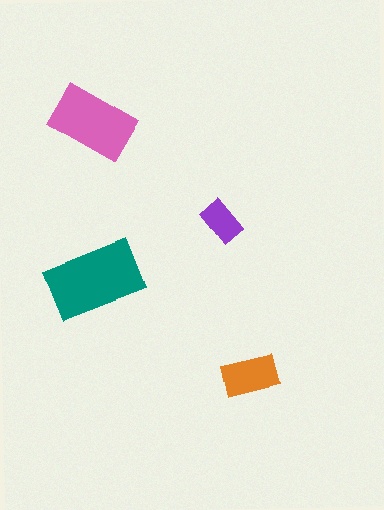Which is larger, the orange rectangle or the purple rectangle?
The orange one.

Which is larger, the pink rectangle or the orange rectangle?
The pink one.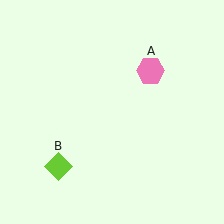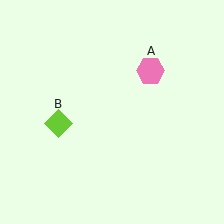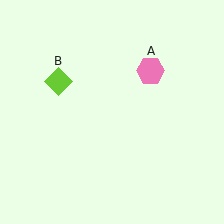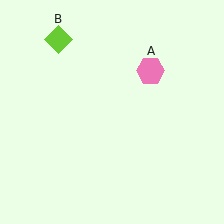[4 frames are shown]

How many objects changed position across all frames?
1 object changed position: lime diamond (object B).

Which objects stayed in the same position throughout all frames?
Pink hexagon (object A) remained stationary.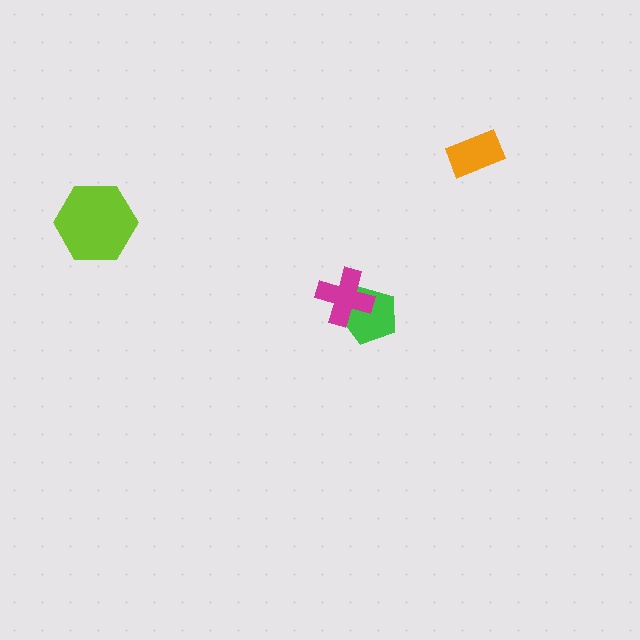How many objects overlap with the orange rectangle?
0 objects overlap with the orange rectangle.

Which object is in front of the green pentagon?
The magenta cross is in front of the green pentagon.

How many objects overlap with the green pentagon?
1 object overlaps with the green pentagon.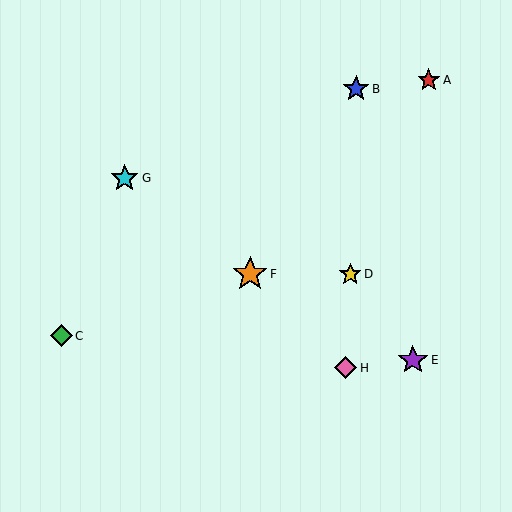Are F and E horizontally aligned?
No, F is at y≈274 and E is at y≈360.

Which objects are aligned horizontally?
Objects D, F are aligned horizontally.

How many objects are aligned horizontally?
2 objects (D, F) are aligned horizontally.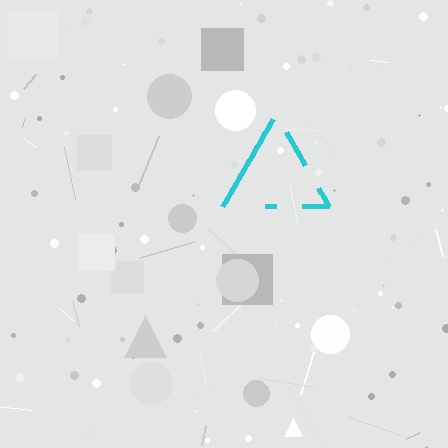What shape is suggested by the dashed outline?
The dashed outline suggests a triangle.